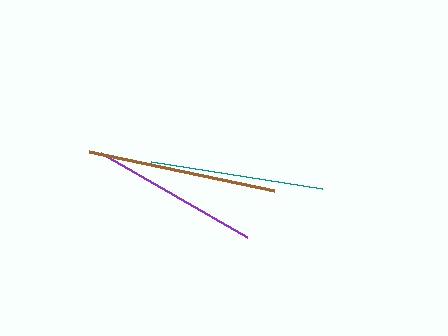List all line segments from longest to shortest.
From longest to shortest: brown, teal, purple.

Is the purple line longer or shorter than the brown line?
The brown line is longer than the purple line.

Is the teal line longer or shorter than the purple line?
The teal line is longer than the purple line.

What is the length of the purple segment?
The purple segment is approximately 168 pixels long.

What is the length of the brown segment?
The brown segment is approximately 188 pixels long.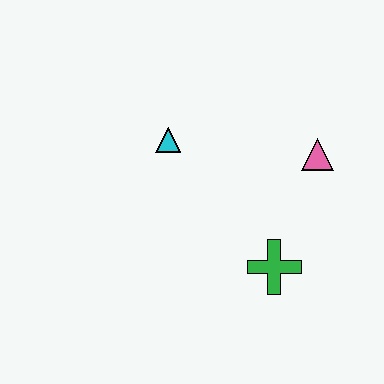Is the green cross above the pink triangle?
No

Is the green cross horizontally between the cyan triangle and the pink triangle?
Yes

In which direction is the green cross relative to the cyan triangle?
The green cross is below the cyan triangle.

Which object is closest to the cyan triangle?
The pink triangle is closest to the cyan triangle.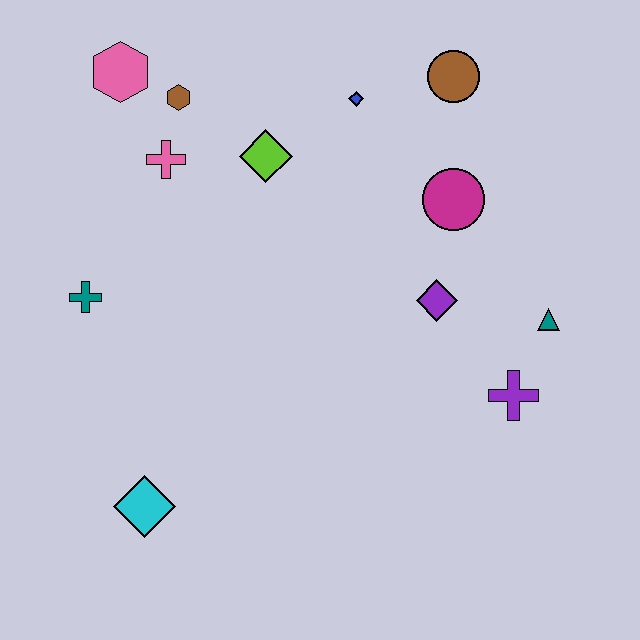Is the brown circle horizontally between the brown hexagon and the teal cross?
No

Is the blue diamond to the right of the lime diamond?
Yes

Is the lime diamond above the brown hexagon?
No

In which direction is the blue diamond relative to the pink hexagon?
The blue diamond is to the right of the pink hexagon.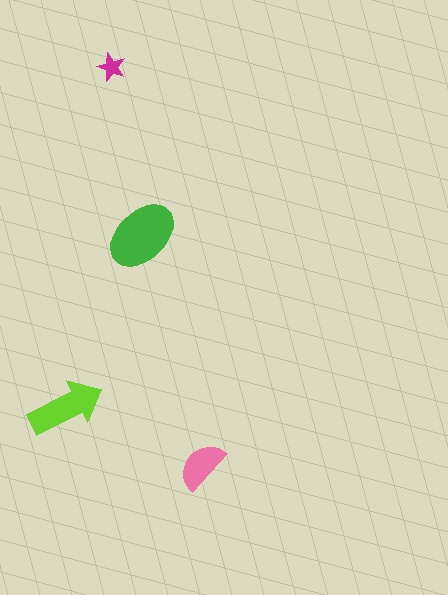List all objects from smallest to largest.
The magenta star, the pink semicircle, the lime arrow, the green ellipse.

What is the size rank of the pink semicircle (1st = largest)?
3rd.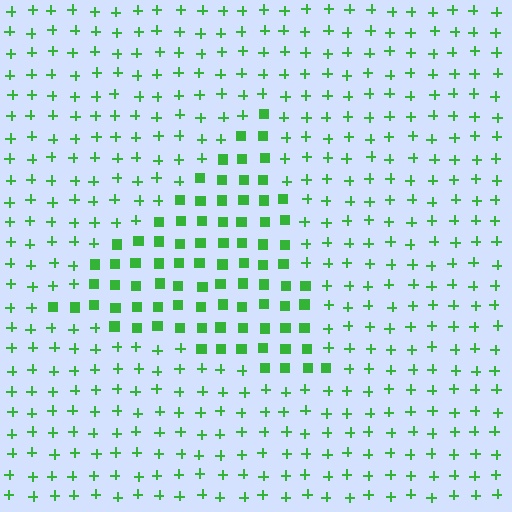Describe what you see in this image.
The image is filled with small green elements arranged in a uniform grid. A triangle-shaped region contains squares, while the surrounding area contains plus signs. The boundary is defined purely by the change in element shape.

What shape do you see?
I see a triangle.